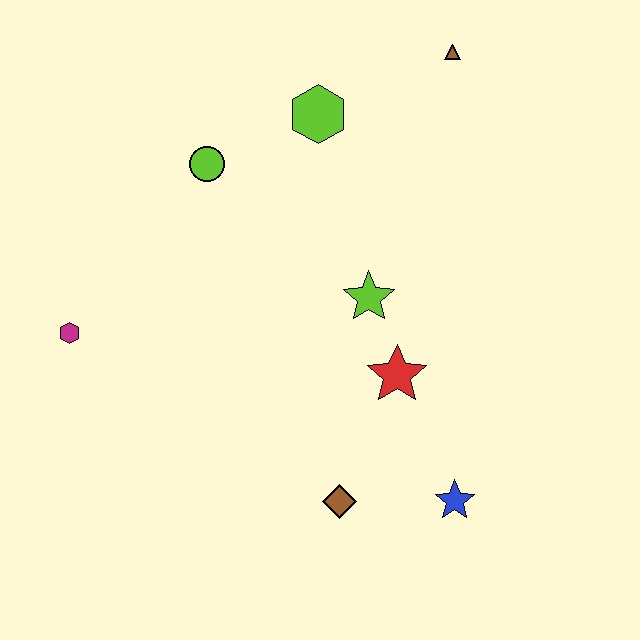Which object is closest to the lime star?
The red star is closest to the lime star.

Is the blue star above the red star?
No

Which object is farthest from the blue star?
The brown triangle is farthest from the blue star.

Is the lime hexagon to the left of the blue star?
Yes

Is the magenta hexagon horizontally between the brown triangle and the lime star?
No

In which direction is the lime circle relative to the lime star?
The lime circle is to the left of the lime star.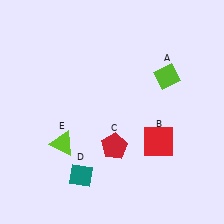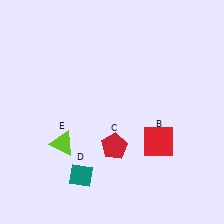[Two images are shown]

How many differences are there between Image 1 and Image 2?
There is 1 difference between the two images.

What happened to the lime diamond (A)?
The lime diamond (A) was removed in Image 2. It was in the top-right area of Image 1.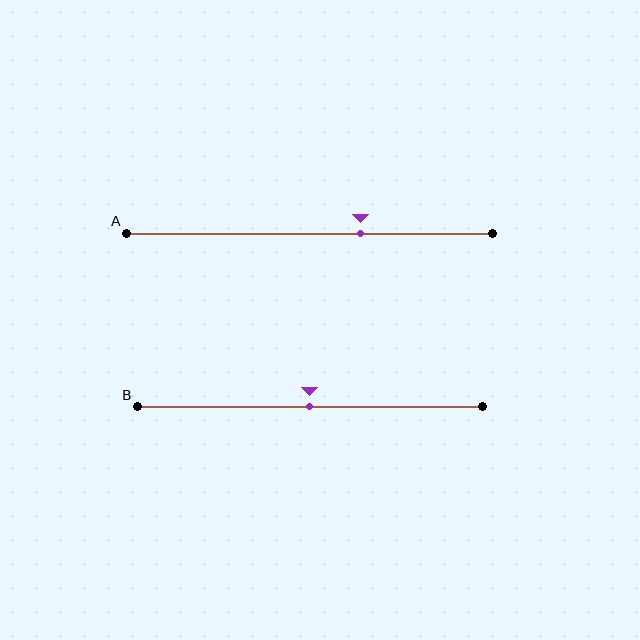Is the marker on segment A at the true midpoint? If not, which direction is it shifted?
No, the marker on segment A is shifted to the right by about 14% of the segment length.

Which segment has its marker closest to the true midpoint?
Segment B has its marker closest to the true midpoint.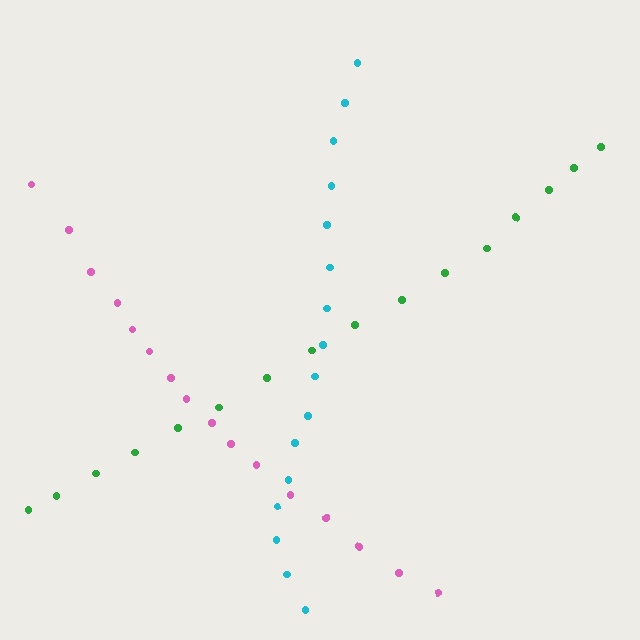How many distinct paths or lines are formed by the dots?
There are 3 distinct paths.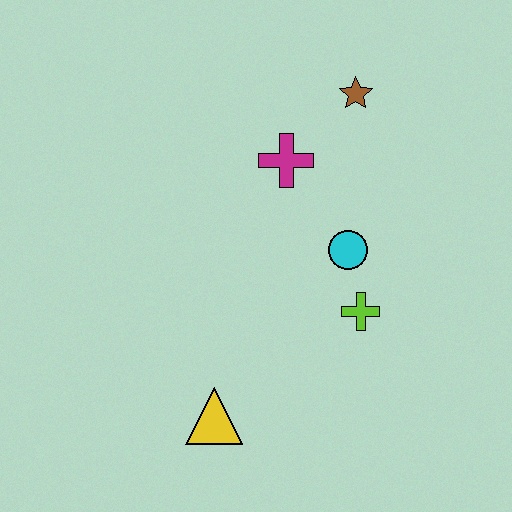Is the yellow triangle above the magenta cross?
No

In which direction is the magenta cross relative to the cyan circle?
The magenta cross is above the cyan circle.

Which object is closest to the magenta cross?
The brown star is closest to the magenta cross.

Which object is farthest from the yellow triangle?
The brown star is farthest from the yellow triangle.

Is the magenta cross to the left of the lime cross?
Yes